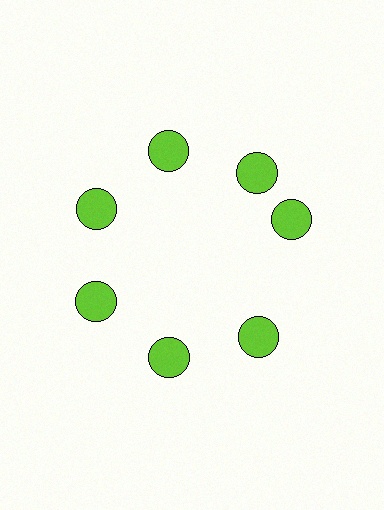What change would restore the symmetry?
The symmetry would be restored by rotating it back into even spacing with its neighbors so that all 7 circles sit at equal angles and equal distance from the center.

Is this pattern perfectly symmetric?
No. The 7 lime circles are arranged in a ring, but one element near the 3 o'clock position is rotated out of alignment along the ring, breaking the 7-fold rotational symmetry.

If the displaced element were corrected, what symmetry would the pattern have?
It would have 7-fold rotational symmetry — the pattern would map onto itself every 51 degrees.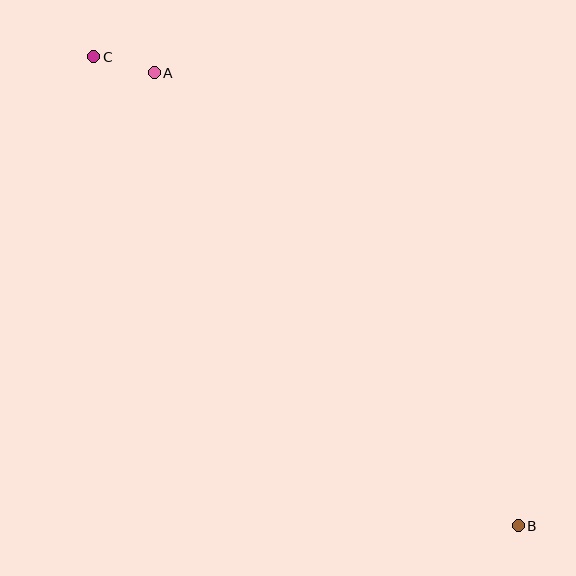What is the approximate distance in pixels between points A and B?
The distance between A and B is approximately 581 pixels.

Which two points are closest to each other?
Points A and C are closest to each other.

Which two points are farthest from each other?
Points B and C are farthest from each other.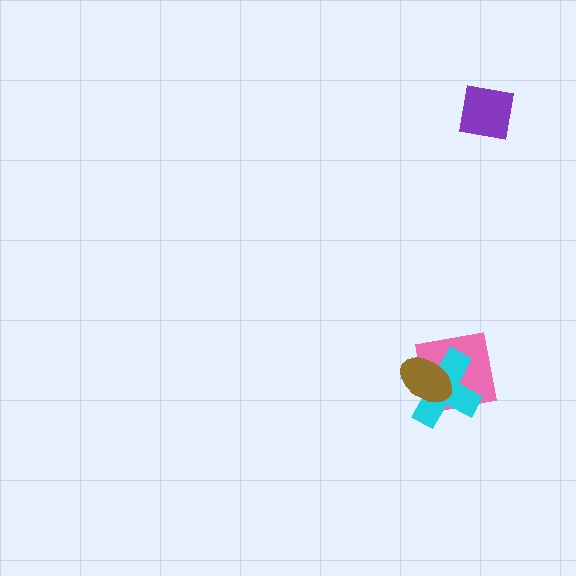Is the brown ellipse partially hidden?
No, no other shape covers it.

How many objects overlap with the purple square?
0 objects overlap with the purple square.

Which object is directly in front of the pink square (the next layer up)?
The cyan cross is directly in front of the pink square.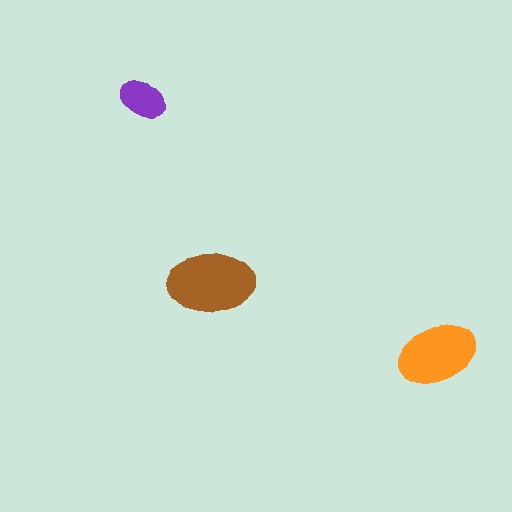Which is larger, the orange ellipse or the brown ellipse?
The brown one.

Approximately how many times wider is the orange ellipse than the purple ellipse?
About 1.5 times wider.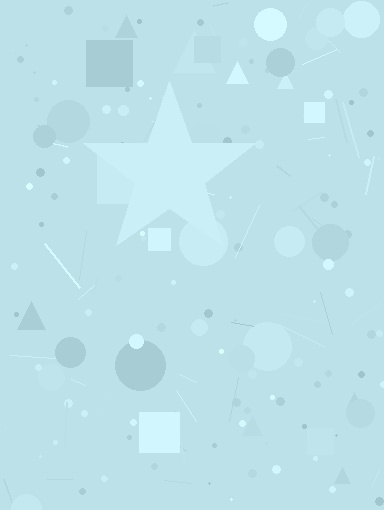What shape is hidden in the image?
A star is hidden in the image.